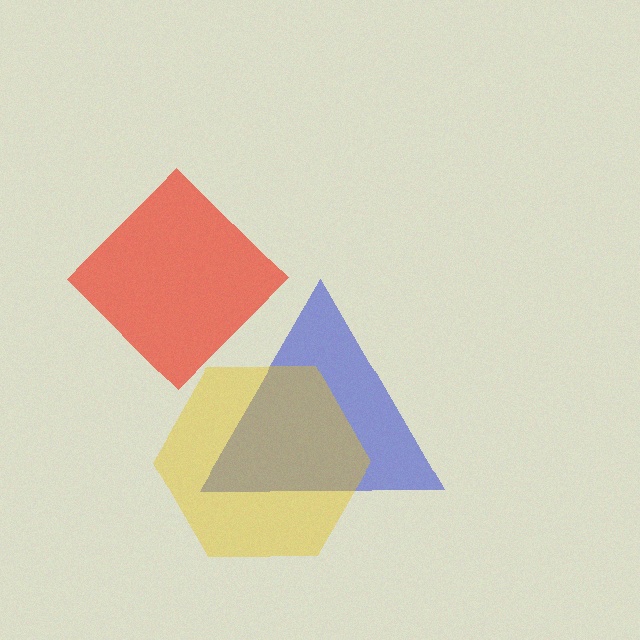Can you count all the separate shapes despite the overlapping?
Yes, there are 3 separate shapes.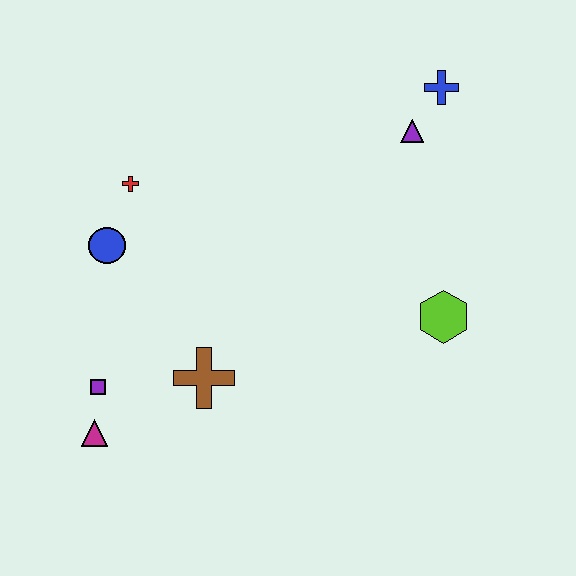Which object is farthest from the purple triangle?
The magenta triangle is farthest from the purple triangle.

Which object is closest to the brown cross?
The purple square is closest to the brown cross.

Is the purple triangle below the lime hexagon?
No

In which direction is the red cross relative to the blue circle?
The red cross is above the blue circle.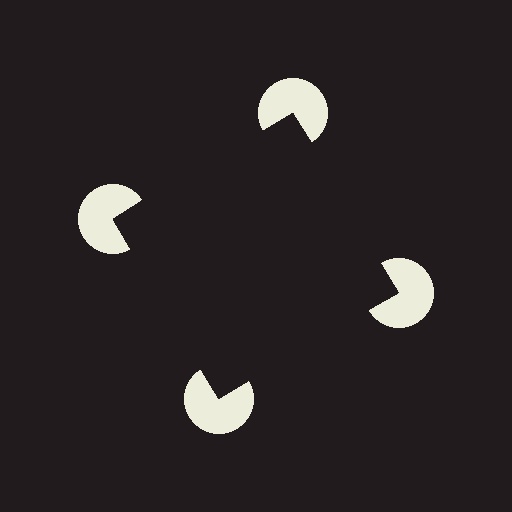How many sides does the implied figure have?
4 sides.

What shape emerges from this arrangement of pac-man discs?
An illusory square — its edges are inferred from the aligned wedge cuts in the pac-man discs, not physically drawn.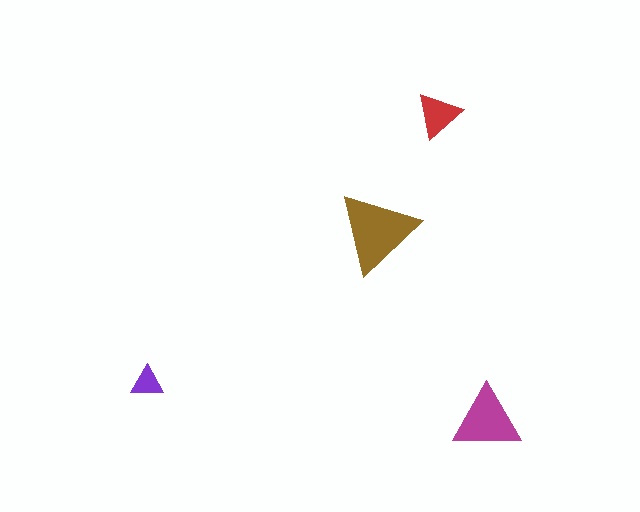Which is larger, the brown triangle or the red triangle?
The brown one.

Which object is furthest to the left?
The purple triangle is leftmost.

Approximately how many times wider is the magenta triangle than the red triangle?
About 1.5 times wider.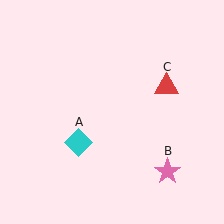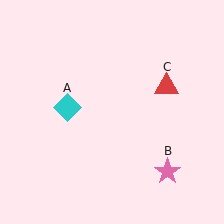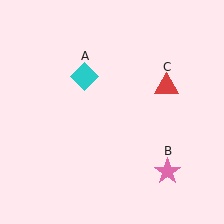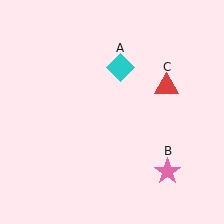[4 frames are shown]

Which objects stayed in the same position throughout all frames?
Pink star (object B) and red triangle (object C) remained stationary.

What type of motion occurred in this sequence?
The cyan diamond (object A) rotated clockwise around the center of the scene.